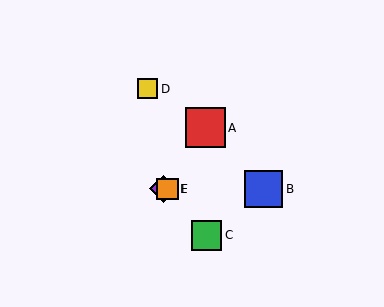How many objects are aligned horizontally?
3 objects (B, E, F) are aligned horizontally.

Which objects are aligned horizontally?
Objects B, E, F are aligned horizontally.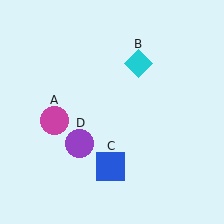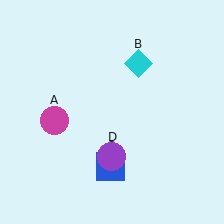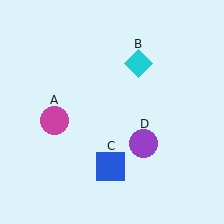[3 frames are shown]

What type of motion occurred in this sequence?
The purple circle (object D) rotated counterclockwise around the center of the scene.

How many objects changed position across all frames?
1 object changed position: purple circle (object D).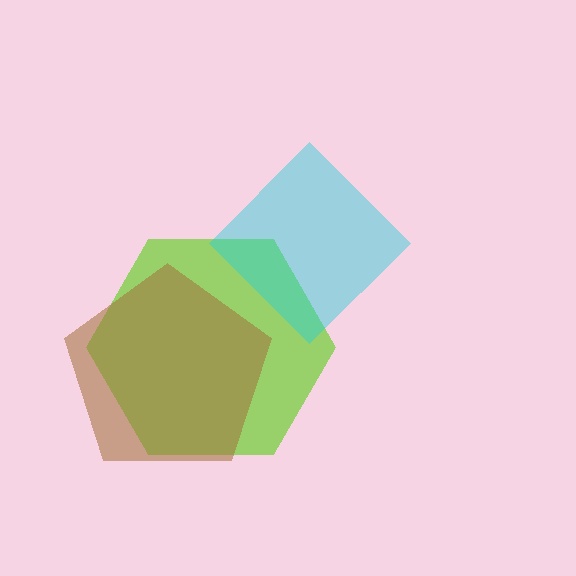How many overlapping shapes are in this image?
There are 3 overlapping shapes in the image.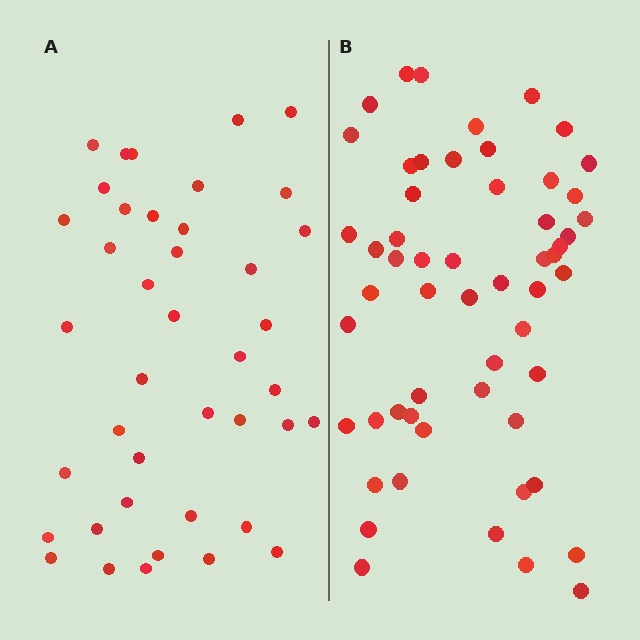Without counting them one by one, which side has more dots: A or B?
Region B (the right region) has more dots.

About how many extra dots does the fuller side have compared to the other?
Region B has approximately 15 more dots than region A.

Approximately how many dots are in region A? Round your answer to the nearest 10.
About 40 dots. (The exact count is 41, which rounds to 40.)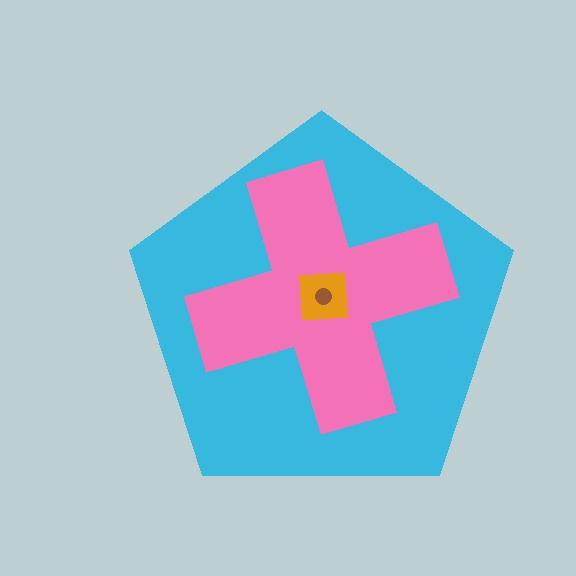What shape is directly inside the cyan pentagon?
The pink cross.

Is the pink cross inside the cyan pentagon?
Yes.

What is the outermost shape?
The cyan pentagon.